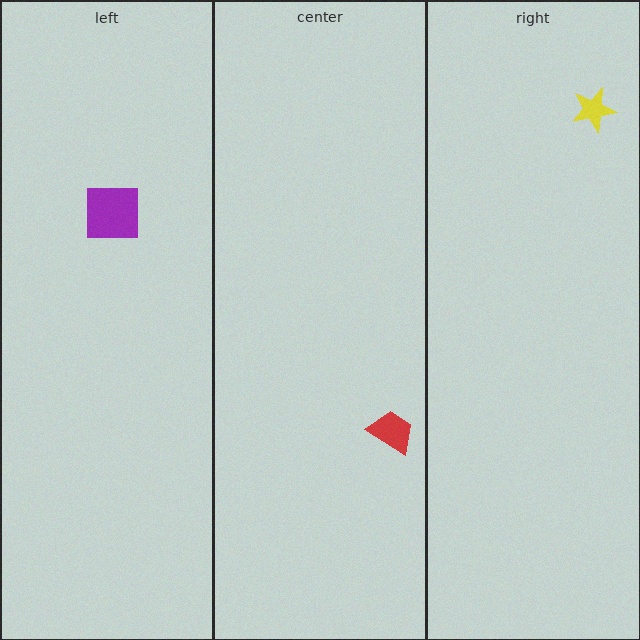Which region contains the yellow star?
The right region.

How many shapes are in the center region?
1.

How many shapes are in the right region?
1.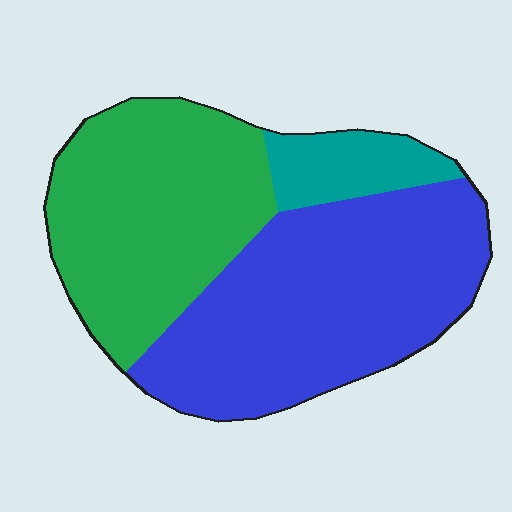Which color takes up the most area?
Blue, at roughly 50%.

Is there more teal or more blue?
Blue.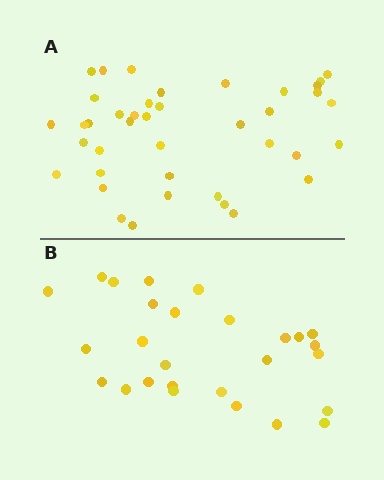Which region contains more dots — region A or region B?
Region A (the top region) has more dots.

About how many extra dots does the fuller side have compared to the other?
Region A has approximately 15 more dots than region B.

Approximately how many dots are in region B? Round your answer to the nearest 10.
About 30 dots. (The exact count is 27, which rounds to 30.)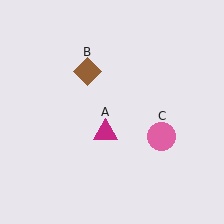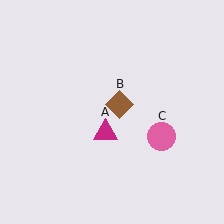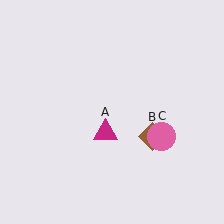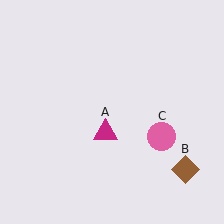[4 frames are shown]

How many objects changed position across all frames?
1 object changed position: brown diamond (object B).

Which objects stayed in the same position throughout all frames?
Magenta triangle (object A) and pink circle (object C) remained stationary.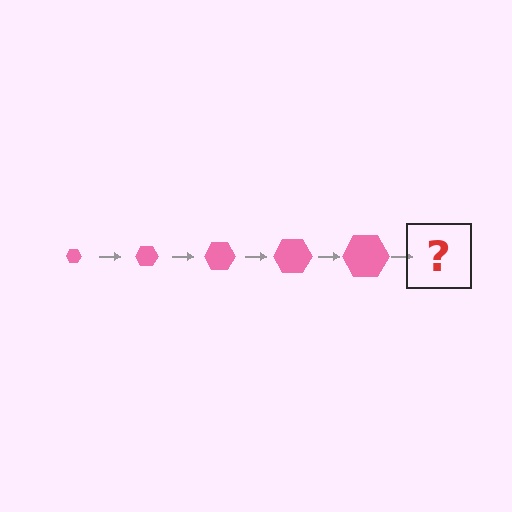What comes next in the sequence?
The next element should be a pink hexagon, larger than the previous one.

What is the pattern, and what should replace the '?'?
The pattern is that the hexagon gets progressively larger each step. The '?' should be a pink hexagon, larger than the previous one.